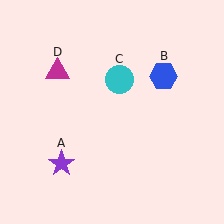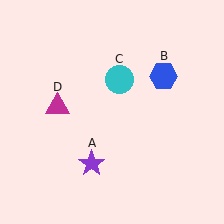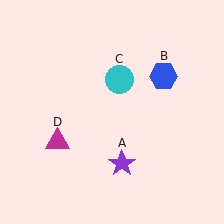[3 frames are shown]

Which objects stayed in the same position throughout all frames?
Blue hexagon (object B) and cyan circle (object C) remained stationary.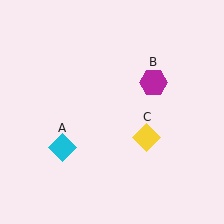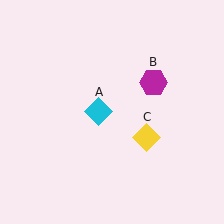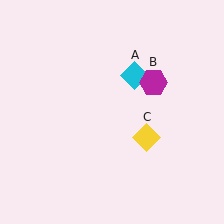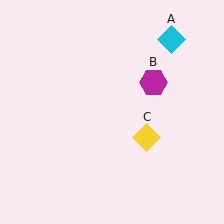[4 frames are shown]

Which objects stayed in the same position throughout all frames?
Magenta hexagon (object B) and yellow diamond (object C) remained stationary.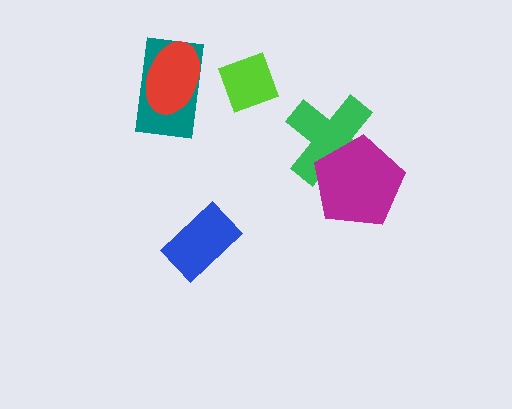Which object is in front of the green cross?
The magenta pentagon is in front of the green cross.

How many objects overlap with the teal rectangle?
1 object overlaps with the teal rectangle.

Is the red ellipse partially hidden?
No, no other shape covers it.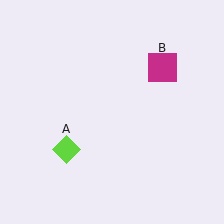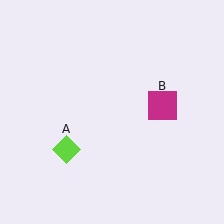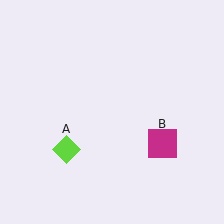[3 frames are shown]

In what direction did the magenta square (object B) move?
The magenta square (object B) moved down.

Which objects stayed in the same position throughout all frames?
Lime diamond (object A) remained stationary.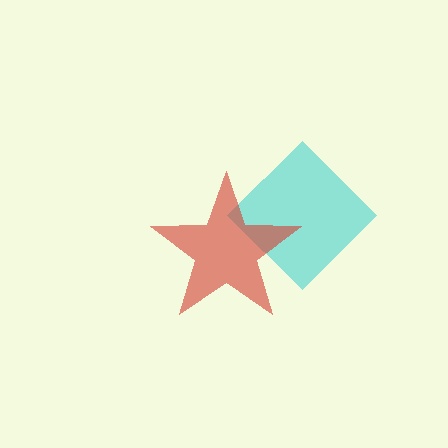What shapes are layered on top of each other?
The layered shapes are: a cyan diamond, a red star.